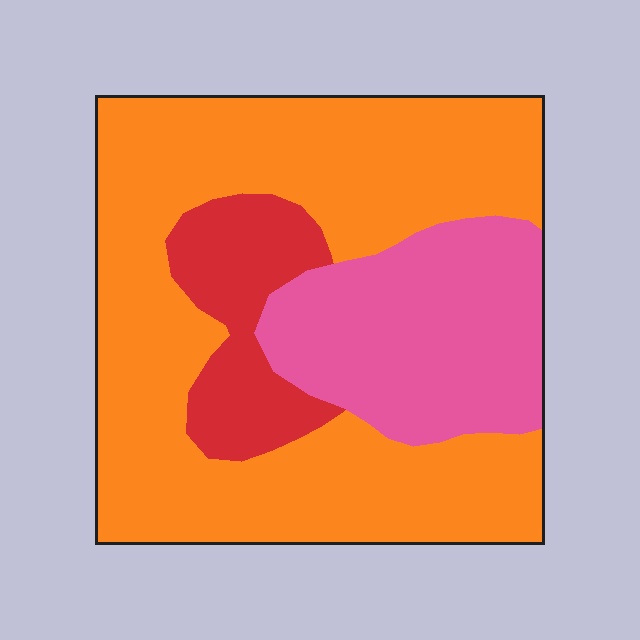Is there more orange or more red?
Orange.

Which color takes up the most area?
Orange, at roughly 60%.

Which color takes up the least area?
Red, at roughly 15%.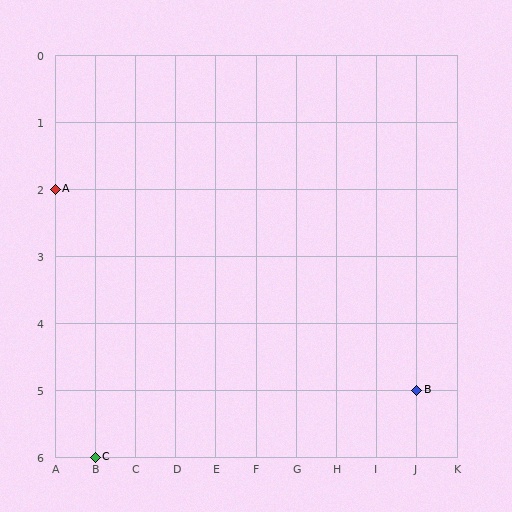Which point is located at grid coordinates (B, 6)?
Point C is at (B, 6).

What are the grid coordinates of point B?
Point B is at grid coordinates (J, 5).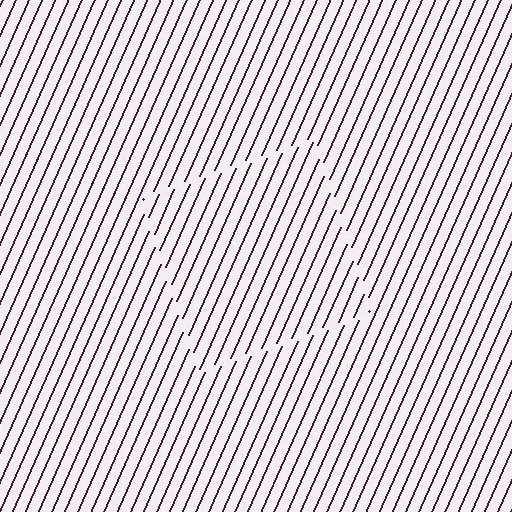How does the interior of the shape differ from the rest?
The interior of the shape contains the same grating, shifted by half a period — the contour is defined by the phase discontinuity where line-ends from the inner and outer gratings abut.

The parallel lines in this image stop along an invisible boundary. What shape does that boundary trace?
An illusory square. The interior of the shape contains the same grating, shifted by half a period — the contour is defined by the phase discontinuity where line-ends from the inner and outer gratings abut.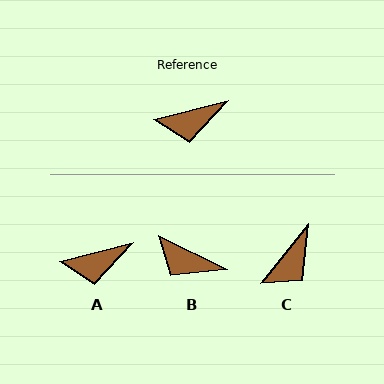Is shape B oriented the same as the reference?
No, it is off by about 41 degrees.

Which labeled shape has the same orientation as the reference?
A.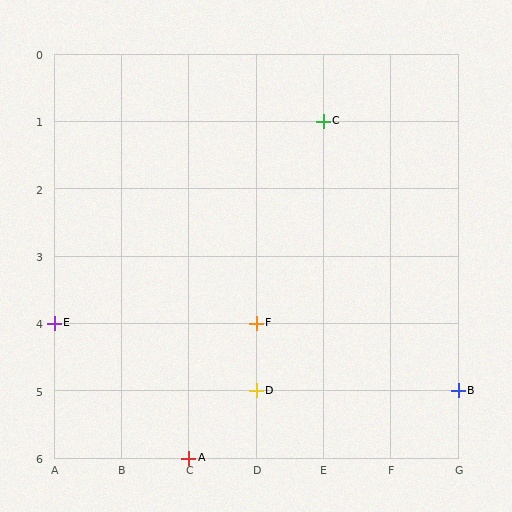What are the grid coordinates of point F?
Point F is at grid coordinates (D, 4).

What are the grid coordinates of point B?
Point B is at grid coordinates (G, 5).